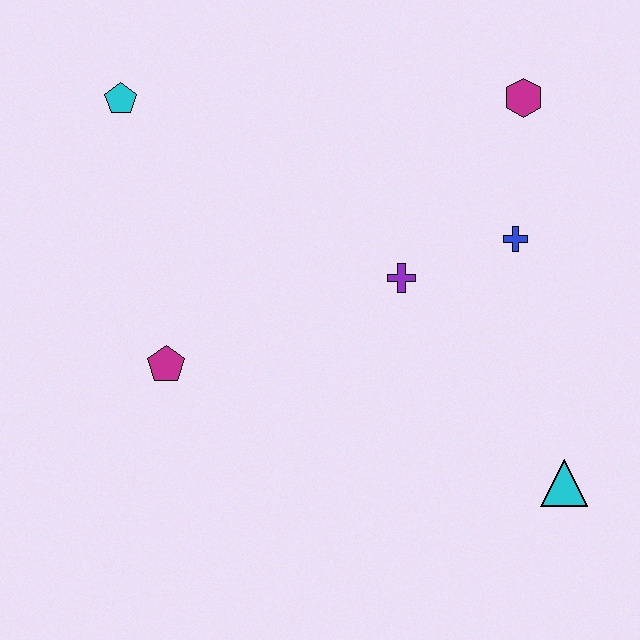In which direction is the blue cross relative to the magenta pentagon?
The blue cross is to the right of the magenta pentagon.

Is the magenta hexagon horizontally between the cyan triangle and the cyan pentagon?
Yes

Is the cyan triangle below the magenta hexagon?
Yes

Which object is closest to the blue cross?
The purple cross is closest to the blue cross.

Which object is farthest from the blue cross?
The cyan pentagon is farthest from the blue cross.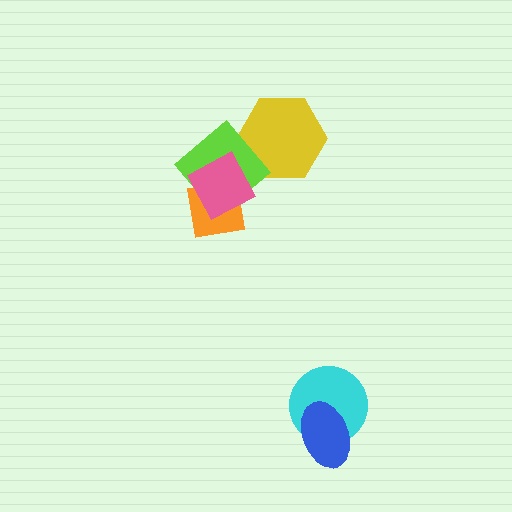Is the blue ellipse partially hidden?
No, no other shape covers it.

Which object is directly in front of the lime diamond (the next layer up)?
The orange square is directly in front of the lime diamond.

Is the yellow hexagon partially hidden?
Yes, it is partially covered by another shape.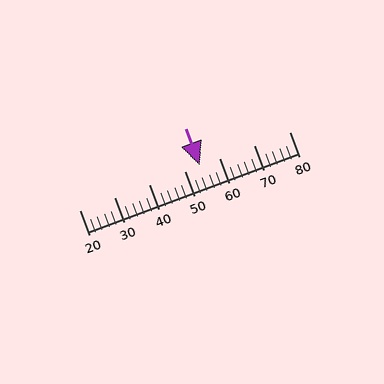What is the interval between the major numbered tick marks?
The major tick marks are spaced 10 units apart.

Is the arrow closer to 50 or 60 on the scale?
The arrow is closer to 50.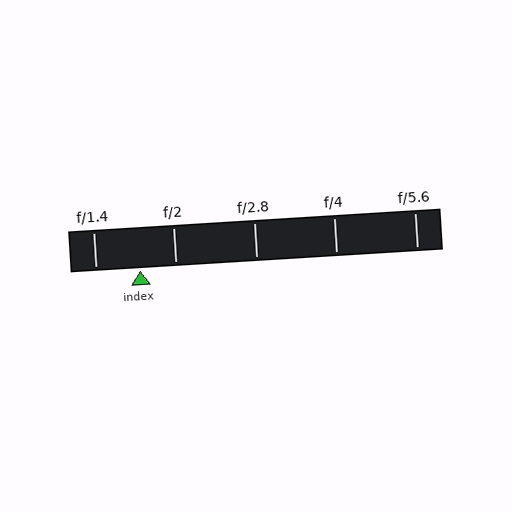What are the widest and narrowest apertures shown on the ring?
The widest aperture shown is f/1.4 and the narrowest is f/5.6.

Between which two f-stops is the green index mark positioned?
The index mark is between f/1.4 and f/2.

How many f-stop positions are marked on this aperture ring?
There are 5 f-stop positions marked.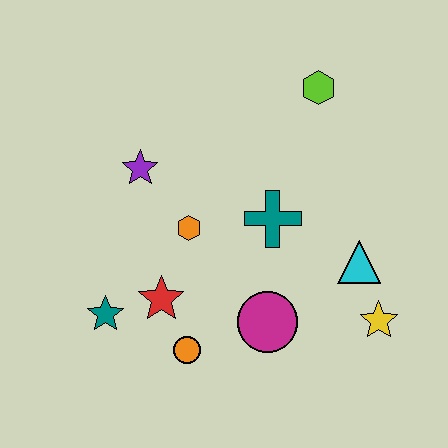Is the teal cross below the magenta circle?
No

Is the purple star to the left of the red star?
Yes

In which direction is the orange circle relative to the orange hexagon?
The orange circle is below the orange hexagon.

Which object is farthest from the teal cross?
The teal star is farthest from the teal cross.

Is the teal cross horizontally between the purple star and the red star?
No